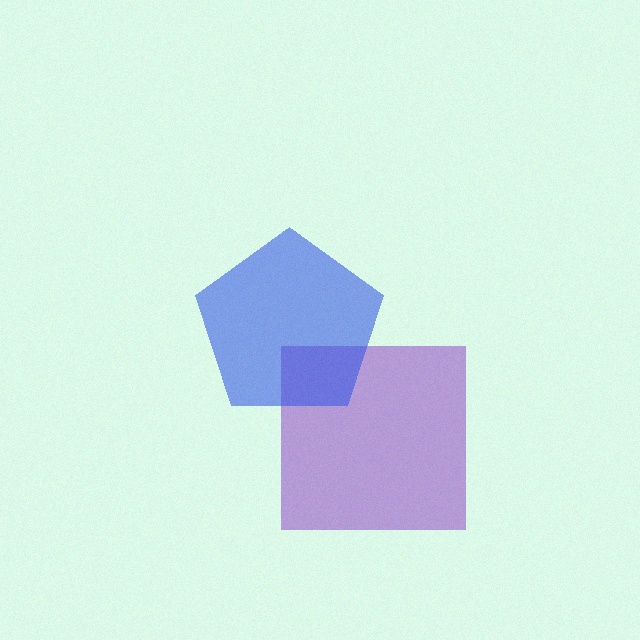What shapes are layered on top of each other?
The layered shapes are: a purple square, a blue pentagon.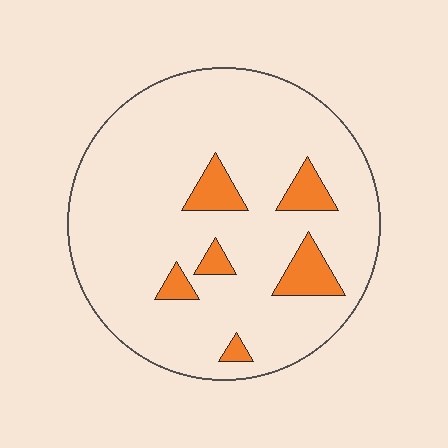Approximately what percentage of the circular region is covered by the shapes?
Approximately 10%.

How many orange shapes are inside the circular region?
6.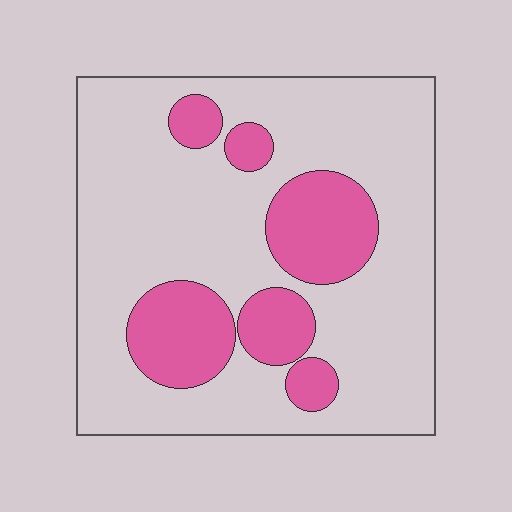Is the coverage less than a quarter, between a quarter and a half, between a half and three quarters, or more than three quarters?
Less than a quarter.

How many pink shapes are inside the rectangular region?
6.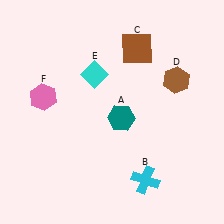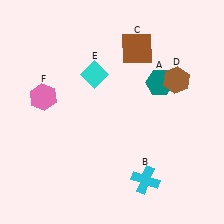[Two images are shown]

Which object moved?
The teal hexagon (A) moved right.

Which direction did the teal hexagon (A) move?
The teal hexagon (A) moved right.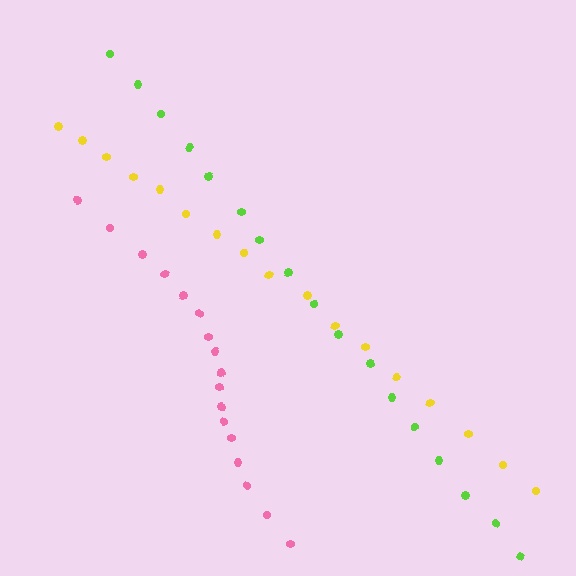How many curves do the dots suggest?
There are 3 distinct paths.